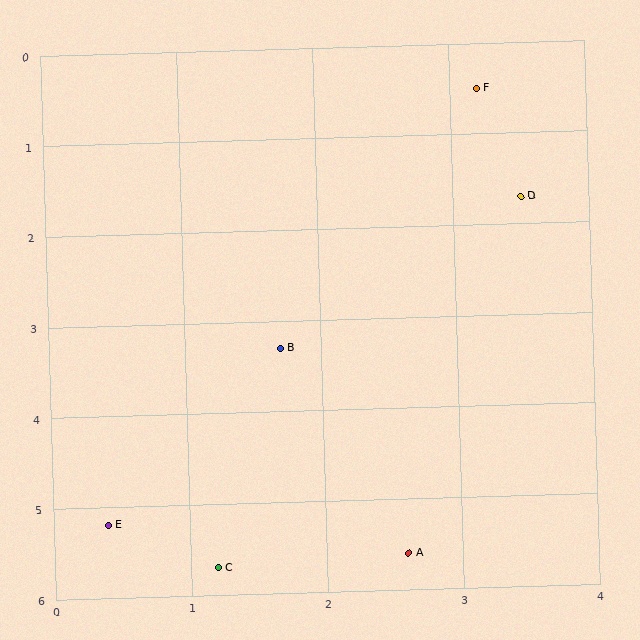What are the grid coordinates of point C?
Point C is at approximately (1.2, 5.7).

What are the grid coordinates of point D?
Point D is at approximately (3.5, 1.7).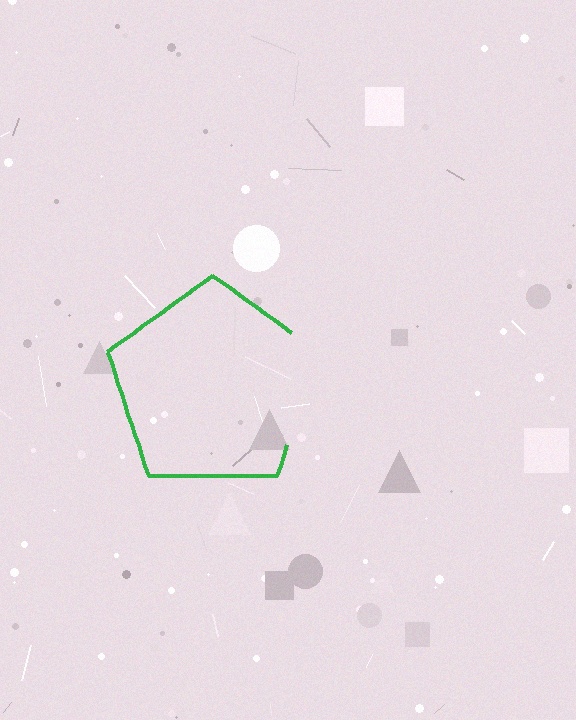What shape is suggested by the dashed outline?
The dashed outline suggests a pentagon.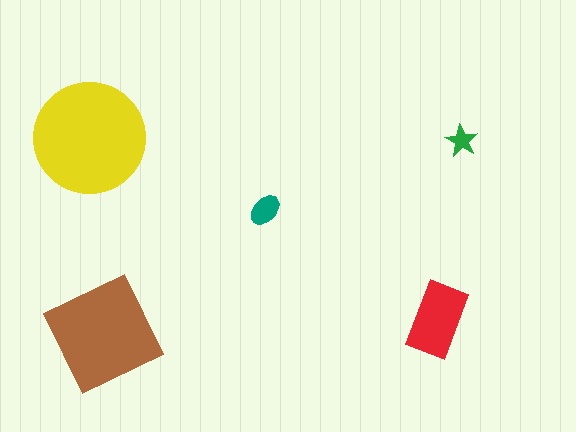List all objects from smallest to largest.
The green star, the teal ellipse, the red rectangle, the brown diamond, the yellow circle.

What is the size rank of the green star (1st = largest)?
5th.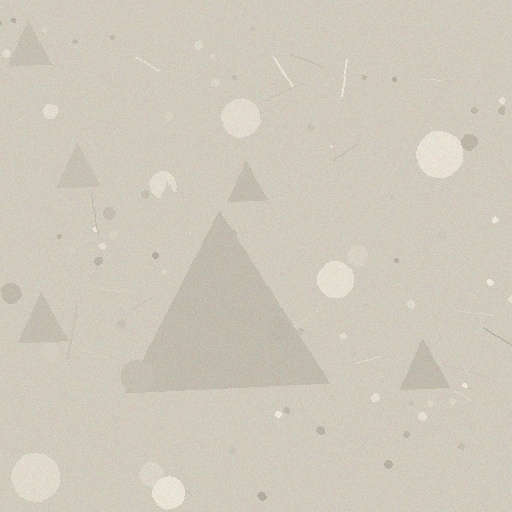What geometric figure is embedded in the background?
A triangle is embedded in the background.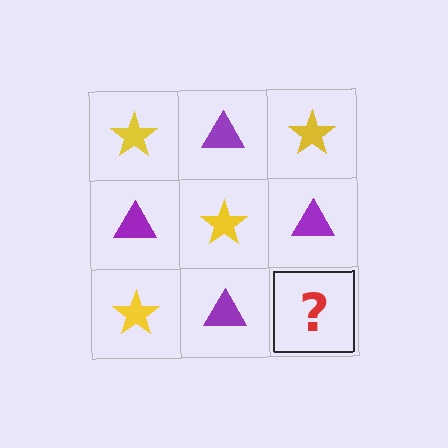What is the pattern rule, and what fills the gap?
The rule is that it alternates yellow star and purple triangle in a checkerboard pattern. The gap should be filled with a yellow star.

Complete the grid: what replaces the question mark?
The question mark should be replaced with a yellow star.